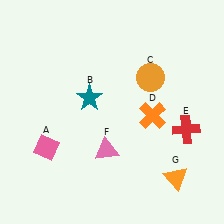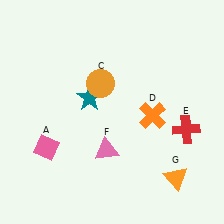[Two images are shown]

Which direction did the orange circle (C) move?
The orange circle (C) moved left.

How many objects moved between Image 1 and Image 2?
1 object moved between the two images.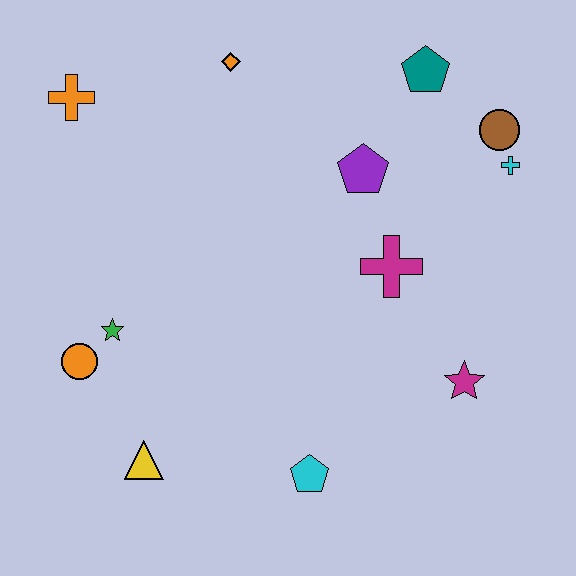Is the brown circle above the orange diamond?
No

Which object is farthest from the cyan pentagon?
The orange cross is farthest from the cyan pentagon.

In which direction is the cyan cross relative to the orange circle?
The cyan cross is to the right of the orange circle.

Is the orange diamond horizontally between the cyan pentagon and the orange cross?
Yes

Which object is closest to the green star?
The orange circle is closest to the green star.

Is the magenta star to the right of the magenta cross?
Yes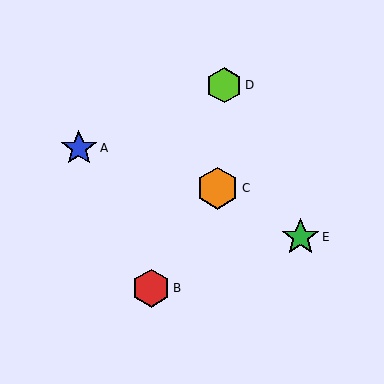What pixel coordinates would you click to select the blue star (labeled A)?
Click at (79, 148) to select the blue star A.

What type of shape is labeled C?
Shape C is an orange hexagon.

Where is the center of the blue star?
The center of the blue star is at (79, 148).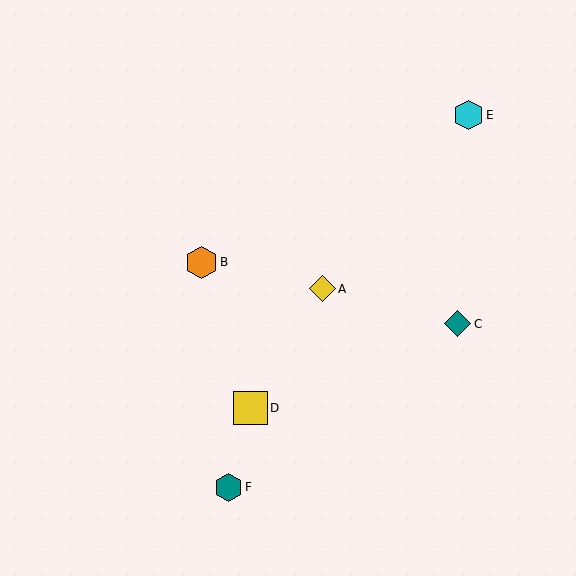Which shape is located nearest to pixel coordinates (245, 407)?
The yellow square (labeled D) at (250, 408) is nearest to that location.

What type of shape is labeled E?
Shape E is a cyan hexagon.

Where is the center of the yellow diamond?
The center of the yellow diamond is at (322, 289).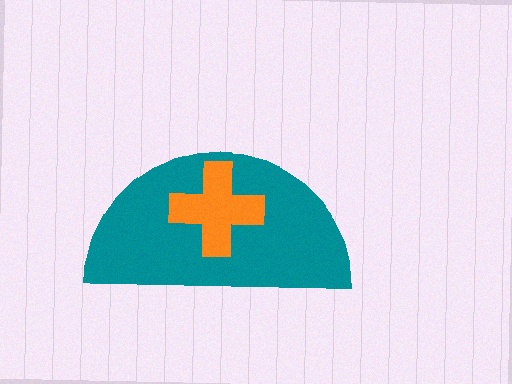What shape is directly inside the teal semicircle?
The orange cross.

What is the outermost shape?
The teal semicircle.